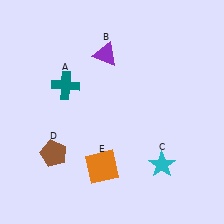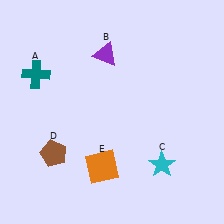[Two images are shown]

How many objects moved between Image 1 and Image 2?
1 object moved between the two images.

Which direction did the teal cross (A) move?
The teal cross (A) moved left.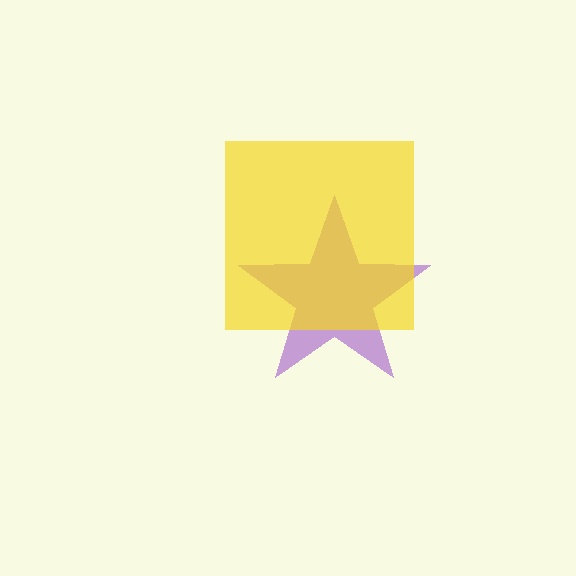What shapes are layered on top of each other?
The layered shapes are: a purple star, a yellow square.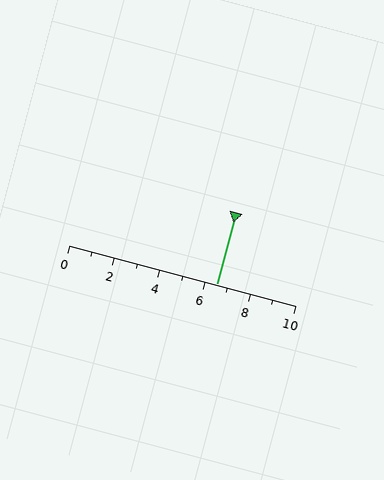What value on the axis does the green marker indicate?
The marker indicates approximately 6.5.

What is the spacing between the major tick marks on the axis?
The major ticks are spaced 2 apart.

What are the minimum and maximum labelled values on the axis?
The axis runs from 0 to 10.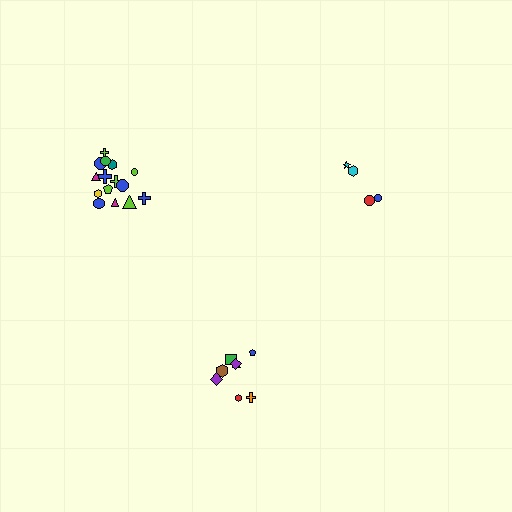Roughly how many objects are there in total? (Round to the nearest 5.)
Roughly 25 objects in total.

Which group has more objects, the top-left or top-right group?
The top-left group.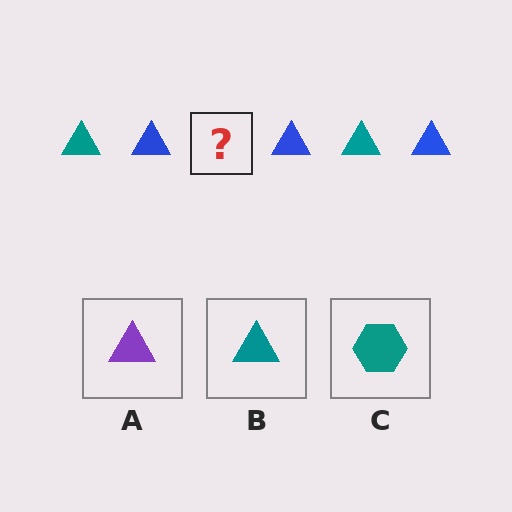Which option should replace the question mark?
Option B.